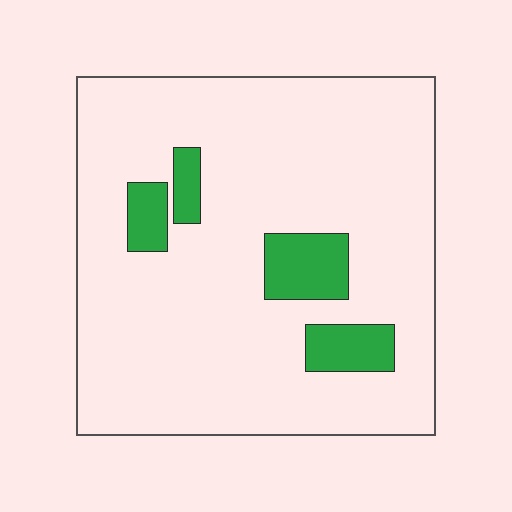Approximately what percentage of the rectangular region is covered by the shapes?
Approximately 10%.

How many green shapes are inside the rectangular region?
4.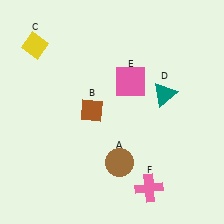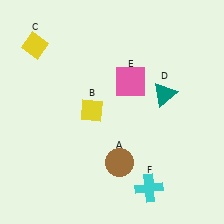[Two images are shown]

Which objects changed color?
B changed from brown to yellow. F changed from pink to cyan.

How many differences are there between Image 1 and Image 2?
There are 2 differences between the two images.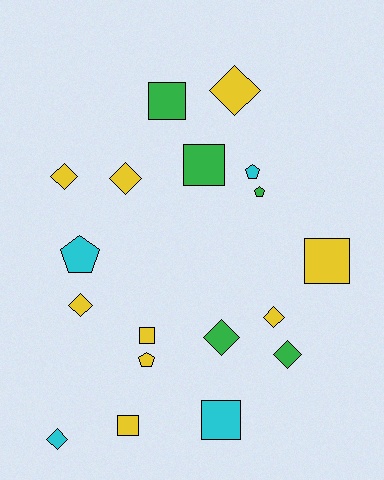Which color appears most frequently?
Yellow, with 9 objects.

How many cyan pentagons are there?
There are 2 cyan pentagons.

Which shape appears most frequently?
Diamond, with 8 objects.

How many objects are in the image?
There are 18 objects.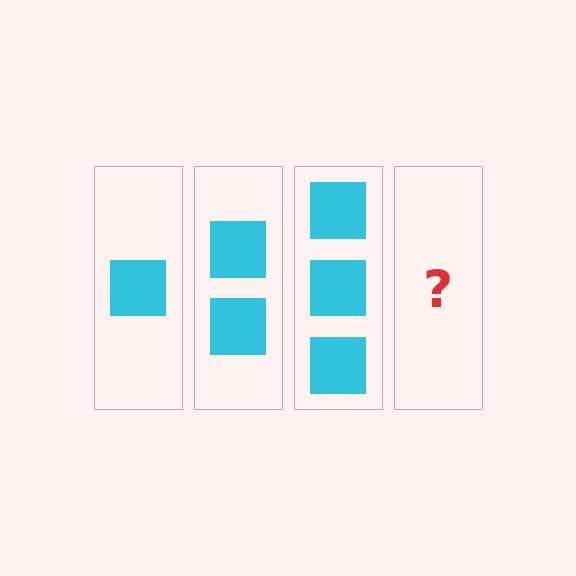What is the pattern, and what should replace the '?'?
The pattern is that each step adds one more square. The '?' should be 4 squares.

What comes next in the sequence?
The next element should be 4 squares.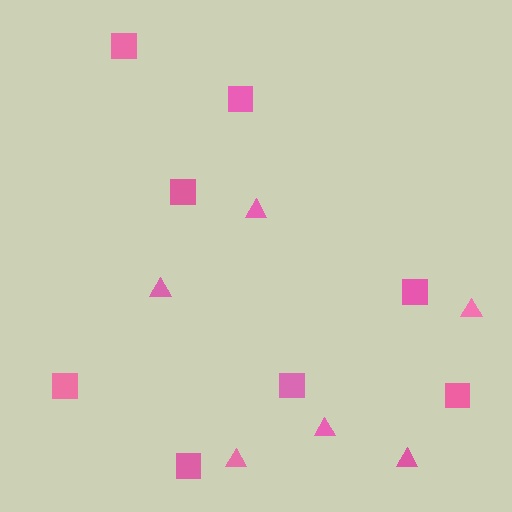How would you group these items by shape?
There are 2 groups: one group of triangles (6) and one group of squares (8).